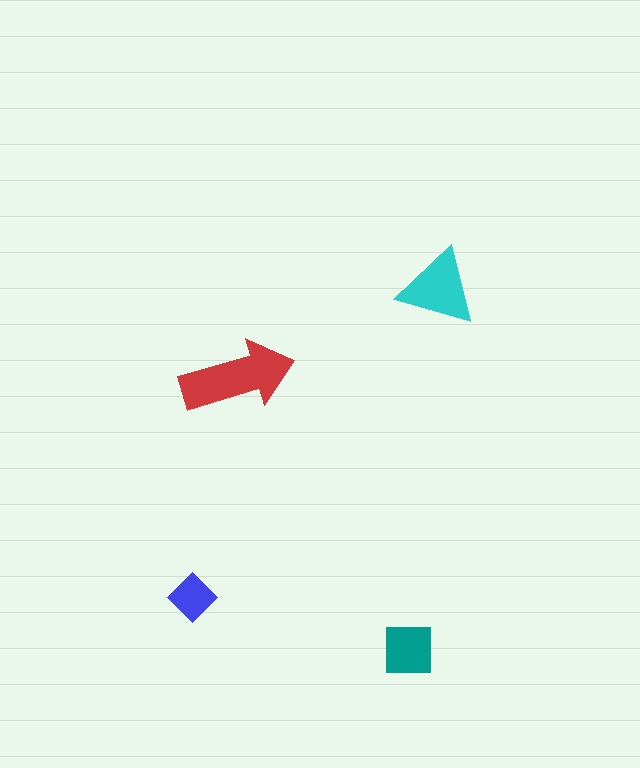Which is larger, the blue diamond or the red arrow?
The red arrow.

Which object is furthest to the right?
The cyan triangle is rightmost.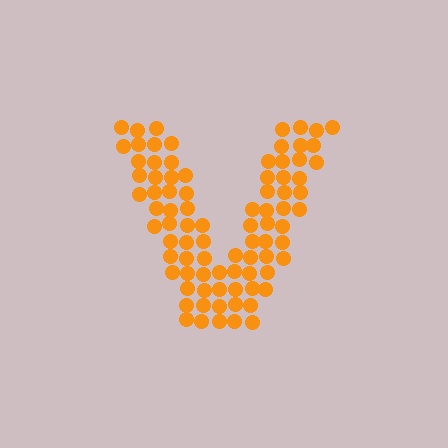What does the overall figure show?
The overall figure shows the letter V.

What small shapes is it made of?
It is made of small circles.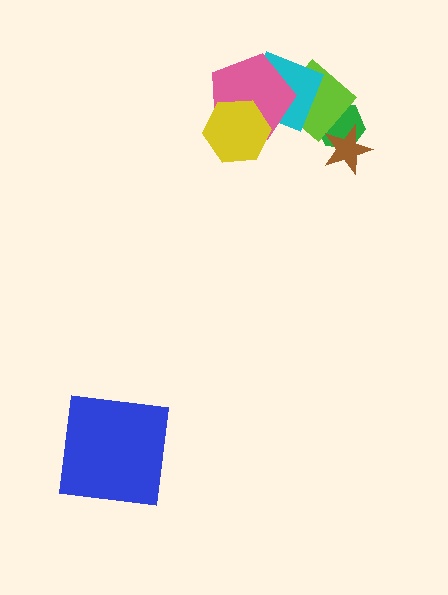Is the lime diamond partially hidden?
Yes, it is partially covered by another shape.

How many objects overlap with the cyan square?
2 objects overlap with the cyan square.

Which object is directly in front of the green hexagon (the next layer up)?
The lime diamond is directly in front of the green hexagon.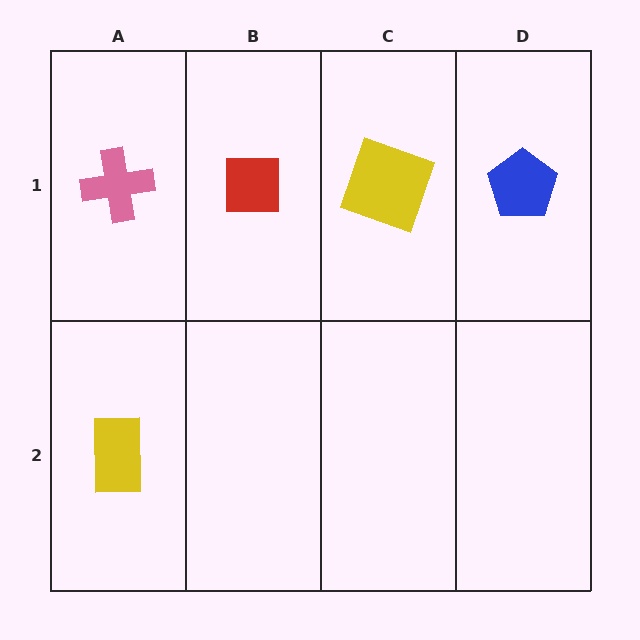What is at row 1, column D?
A blue pentagon.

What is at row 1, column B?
A red square.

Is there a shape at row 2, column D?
No, that cell is empty.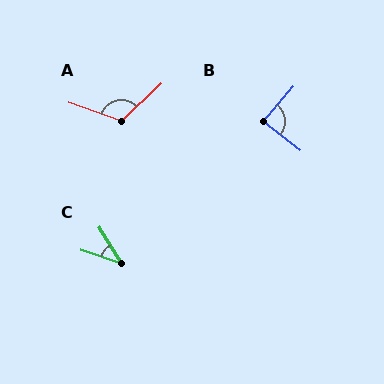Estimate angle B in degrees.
Approximately 87 degrees.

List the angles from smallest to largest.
C (40°), B (87°), A (117°).